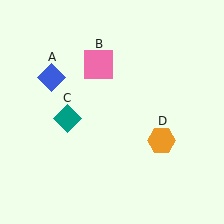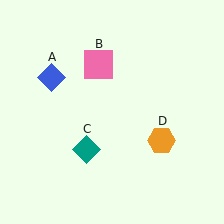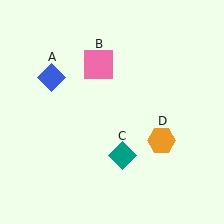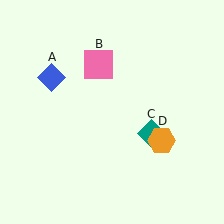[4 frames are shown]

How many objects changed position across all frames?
1 object changed position: teal diamond (object C).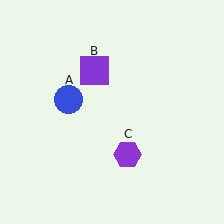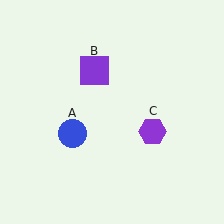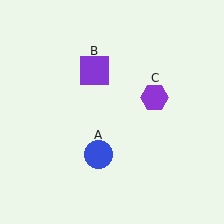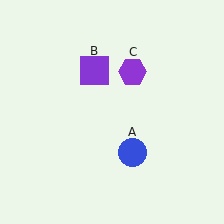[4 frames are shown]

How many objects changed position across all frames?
2 objects changed position: blue circle (object A), purple hexagon (object C).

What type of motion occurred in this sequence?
The blue circle (object A), purple hexagon (object C) rotated counterclockwise around the center of the scene.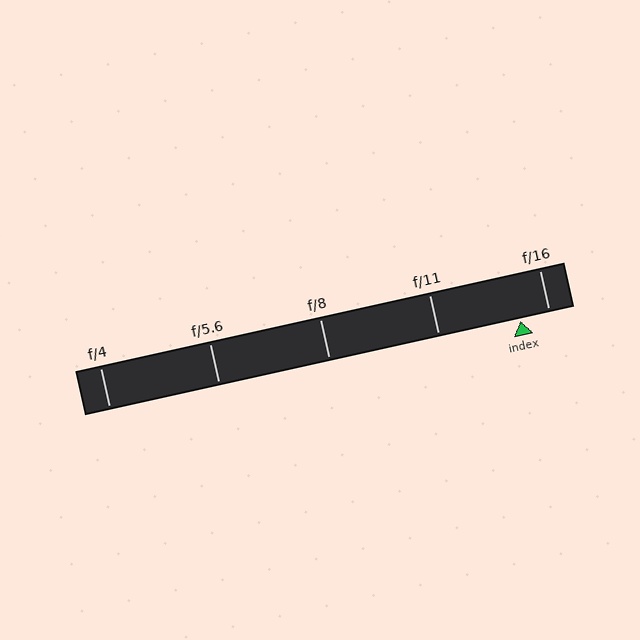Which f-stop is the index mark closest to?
The index mark is closest to f/16.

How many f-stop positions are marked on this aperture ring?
There are 5 f-stop positions marked.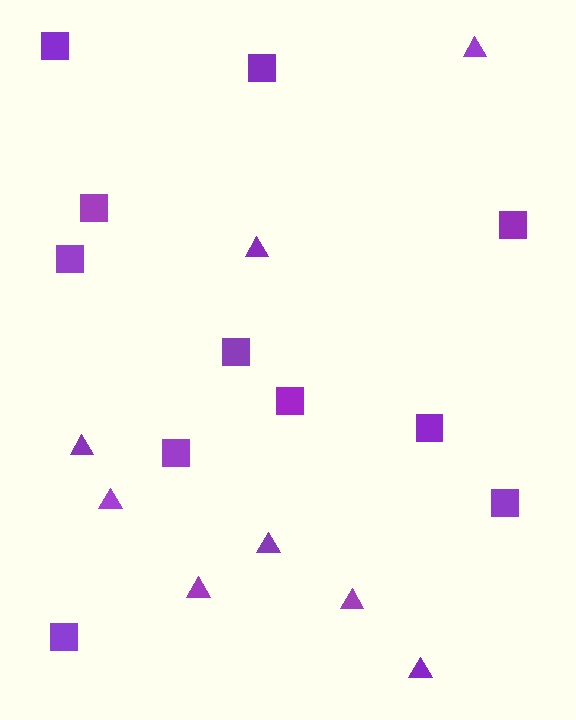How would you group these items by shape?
There are 2 groups: one group of triangles (8) and one group of squares (11).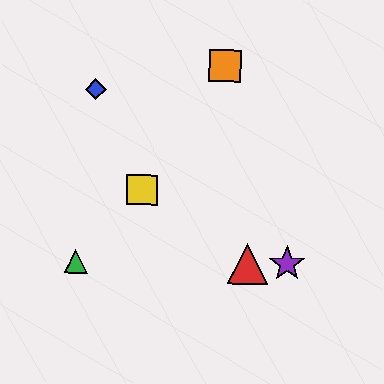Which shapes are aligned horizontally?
The red triangle, the green triangle, the purple star are aligned horizontally.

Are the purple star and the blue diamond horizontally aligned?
No, the purple star is at y≈264 and the blue diamond is at y≈89.